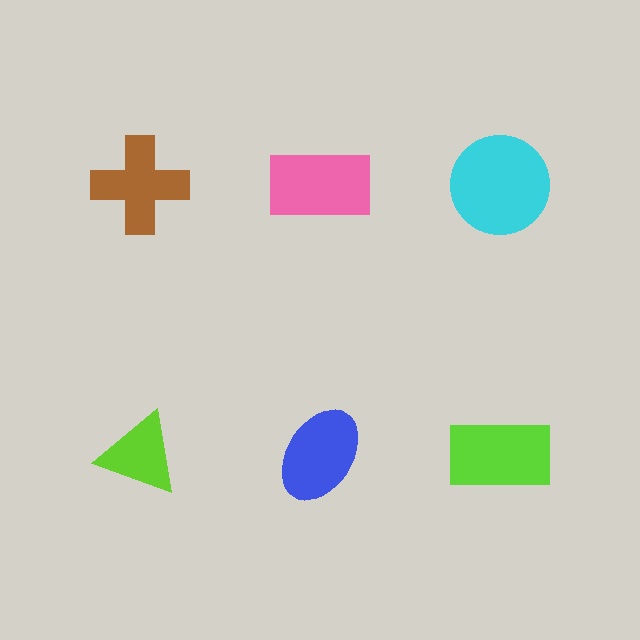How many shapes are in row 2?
3 shapes.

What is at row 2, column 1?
A lime triangle.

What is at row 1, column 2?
A pink rectangle.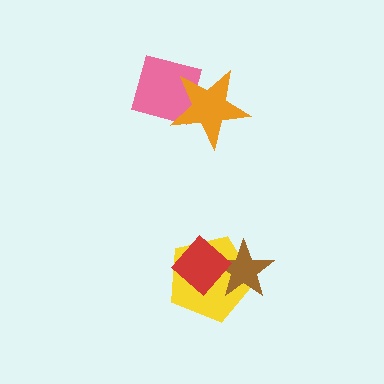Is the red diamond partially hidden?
No, no other shape covers it.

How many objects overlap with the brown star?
2 objects overlap with the brown star.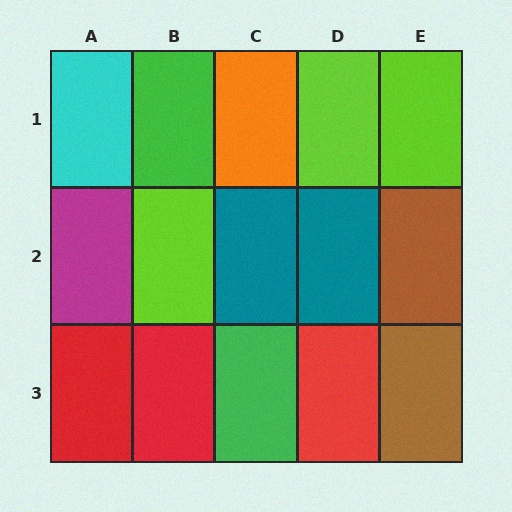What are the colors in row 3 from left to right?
Red, red, green, red, brown.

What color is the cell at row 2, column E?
Brown.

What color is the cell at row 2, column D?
Teal.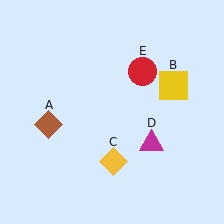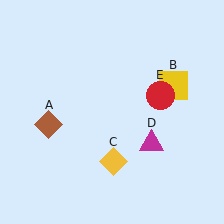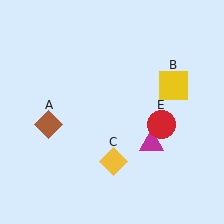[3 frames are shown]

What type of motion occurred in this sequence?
The red circle (object E) rotated clockwise around the center of the scene.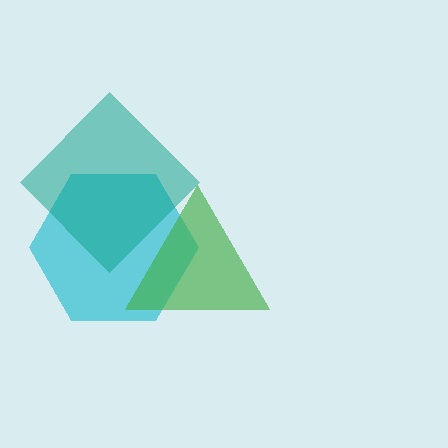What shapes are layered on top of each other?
The layered shapes are: a cyan hexagon, a green triangle, a teal diamond.